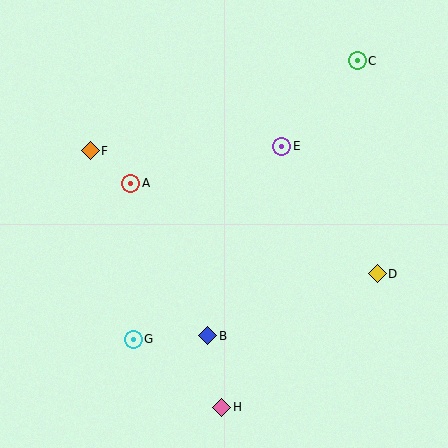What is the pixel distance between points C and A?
The distance between C and A is 258 pixels.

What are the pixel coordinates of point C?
Point C is at (357, 61).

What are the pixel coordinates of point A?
Point A is at (131, 183).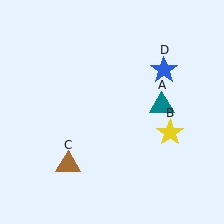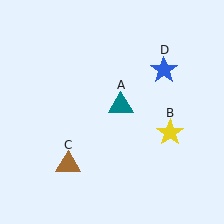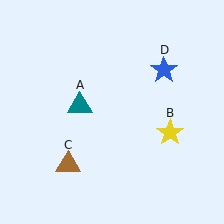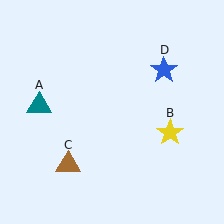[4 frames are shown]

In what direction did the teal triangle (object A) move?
The teal triangle (object A) moved left.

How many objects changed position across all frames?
1 object changed position: teal triangle (object A).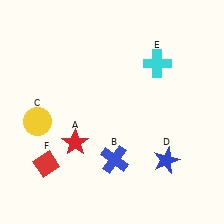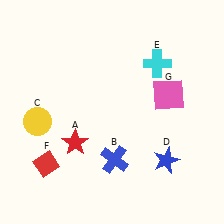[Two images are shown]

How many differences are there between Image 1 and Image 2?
There is 1 difference between the two images.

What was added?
A pink square (G) was added in Image 2.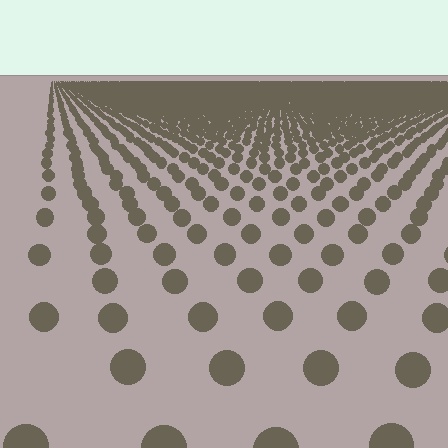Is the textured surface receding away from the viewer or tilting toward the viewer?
The surface is receding away from the viewer. Texture elements get smaller and denser toward the top.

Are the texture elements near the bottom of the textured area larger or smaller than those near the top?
Larger. Near the bottom, elements are closer to the viewer and appear at a bigger on-screen size.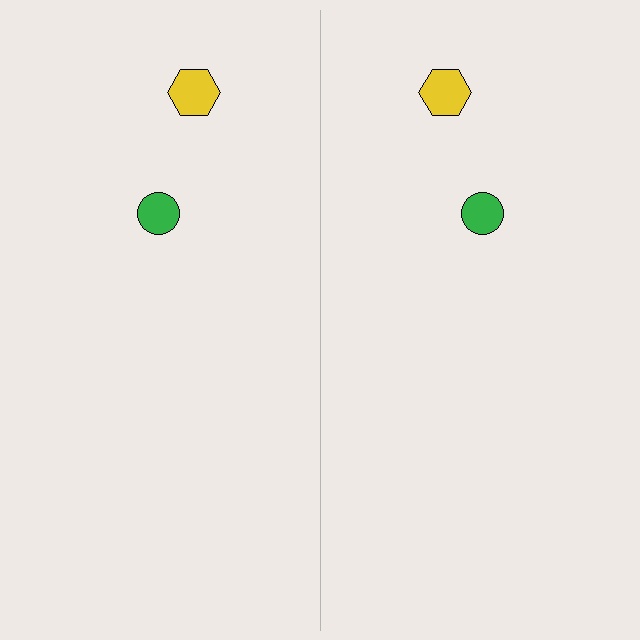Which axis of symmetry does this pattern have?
The pattern has a vertical axis of symmetry running through the center of the image.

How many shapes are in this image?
There are 4 shapes in this image.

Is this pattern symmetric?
Yes, this pattern has bilateral (reflection) symmetry.